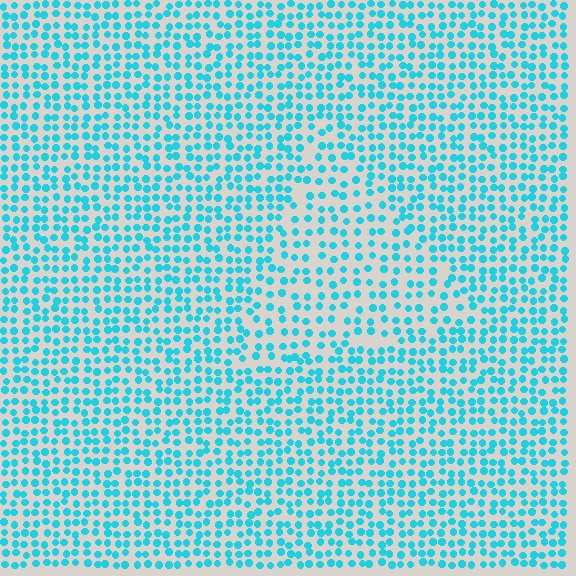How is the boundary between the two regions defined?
The boundary is defined by a change in element density (approximately 1.5x ratio). All elements are the same color, size, and shape.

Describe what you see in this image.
The image contains small cyan elements arranged at two different densities. A triangle-shaped region is visible where the elements are less densely packed than the surrounding area.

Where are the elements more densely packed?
The elements are more densely packed outside the triangle boundary.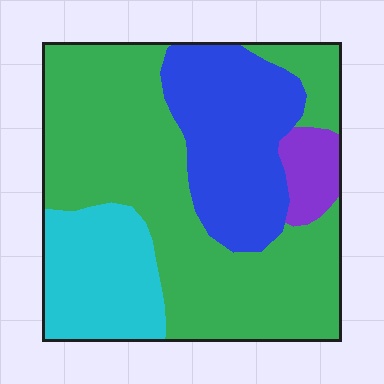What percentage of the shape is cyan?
Cyan covers around 15% of the shape.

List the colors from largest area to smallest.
From largest to smallest: green, blue, cyan, purple.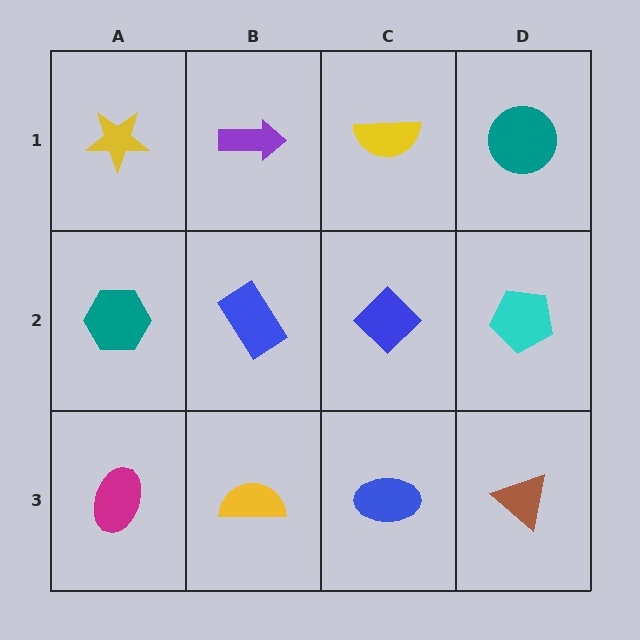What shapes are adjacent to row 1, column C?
A blue diamond (row 2, column C), a purple arrow (row 1, column B), a teal circle (row 1, column D).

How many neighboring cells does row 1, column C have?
3.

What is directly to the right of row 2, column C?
A cyan pentagon.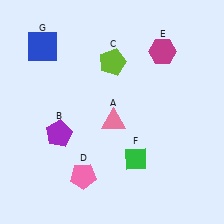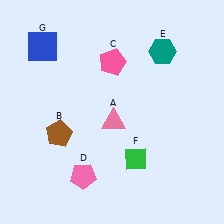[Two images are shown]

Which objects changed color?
B changed from purple to brown. C changed from lime to pink. E changed from magenta to teal.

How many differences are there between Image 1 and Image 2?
There are 3 differences between the two images.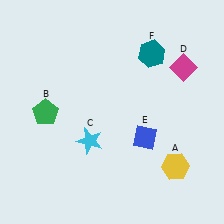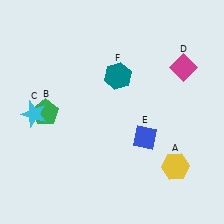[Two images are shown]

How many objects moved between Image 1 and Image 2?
2 objects moved between the two images.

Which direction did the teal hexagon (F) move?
The teal hexagon (F) moved left.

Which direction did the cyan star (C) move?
The cyan star (C) moved left.